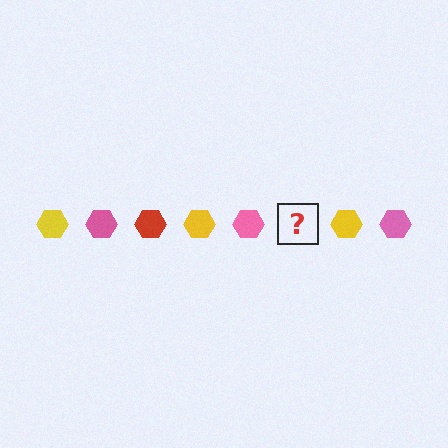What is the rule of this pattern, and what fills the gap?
The rule is that the pattern cycles through yellow, pink, red hexagons. The gap should be filled with a red hexagon.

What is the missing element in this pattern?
The missing element is a red hexagon.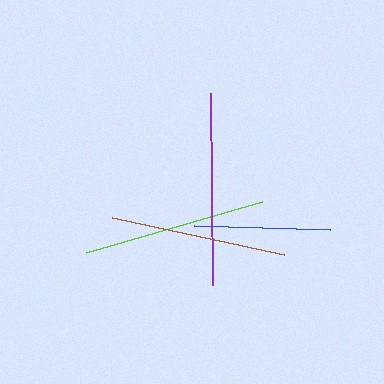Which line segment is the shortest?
The blue line is the shortest at approximately 136 pixels.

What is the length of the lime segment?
The lime segment is approximately 183 pixels long.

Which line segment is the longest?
The purple line is the longest at approximately 191 pixels.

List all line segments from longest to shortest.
From longest to shortest: purple, lime, brown, blue.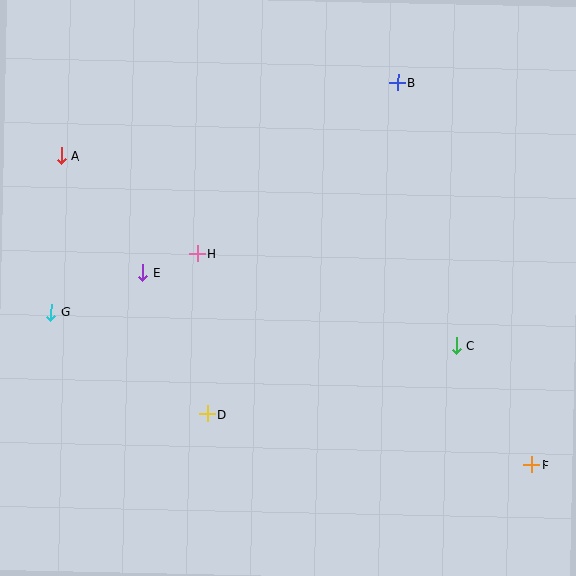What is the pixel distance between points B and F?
The distance between B and F is 405 pixels.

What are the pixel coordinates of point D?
Point D is at (208, 414).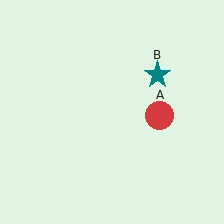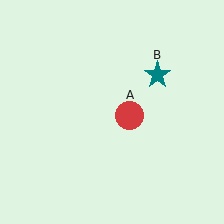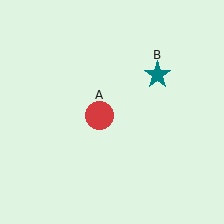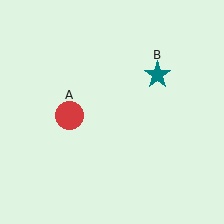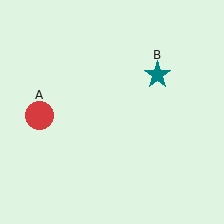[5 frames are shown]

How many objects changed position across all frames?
1 object changed position: red circle (object A).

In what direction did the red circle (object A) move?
The red circle (object A) moved left.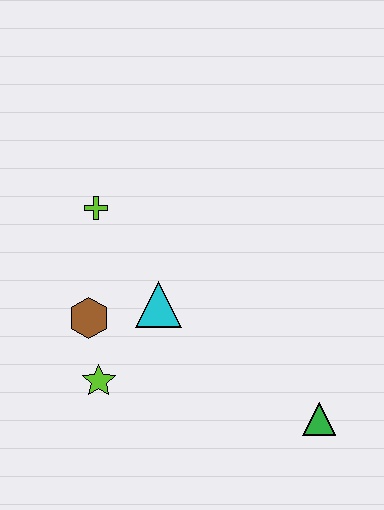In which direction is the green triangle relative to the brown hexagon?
The green triangle is to the right of the brown hexagon.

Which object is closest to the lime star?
The brown hexagon is closest to the lime star.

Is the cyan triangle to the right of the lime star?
Yes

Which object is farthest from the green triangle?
The lime cross is farthest from the green triangle.